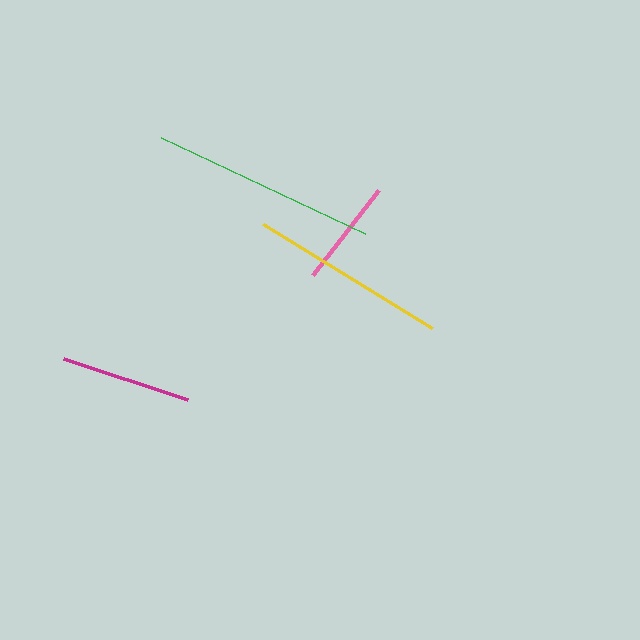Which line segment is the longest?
The green line is the longest at approximately 226 pixels.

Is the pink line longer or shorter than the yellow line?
The yellow line is longer than the pink line.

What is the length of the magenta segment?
The magenta segment is approximately 130 pixels long.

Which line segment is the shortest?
The pink line is the shortest at approximately 108 pixels.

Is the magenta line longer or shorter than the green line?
The green line is longer than the magenta line.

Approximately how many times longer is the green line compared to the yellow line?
The green line is approximately 1.1 times the length of the yellow line.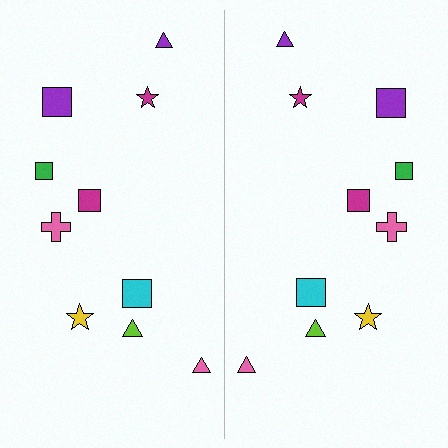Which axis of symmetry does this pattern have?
The pattern has a vertical axis of symmetry running through the center of the image.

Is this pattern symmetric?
Yes, this pattern has bilateral (reflection) symmetry.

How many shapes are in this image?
There are 20 shapes in this image.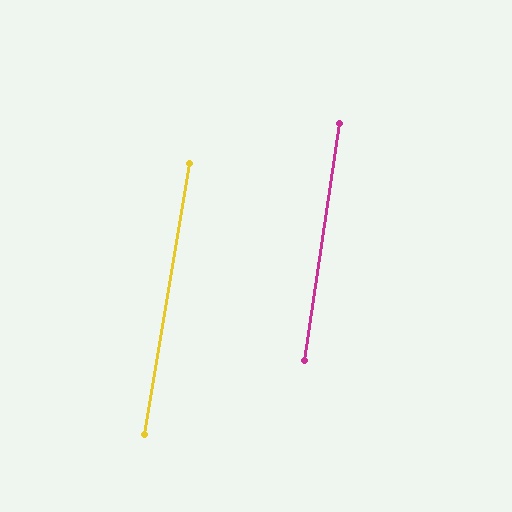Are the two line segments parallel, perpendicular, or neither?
Parallel — their directions differ by only 0.8°.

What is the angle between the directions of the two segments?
Approximately 1 degree.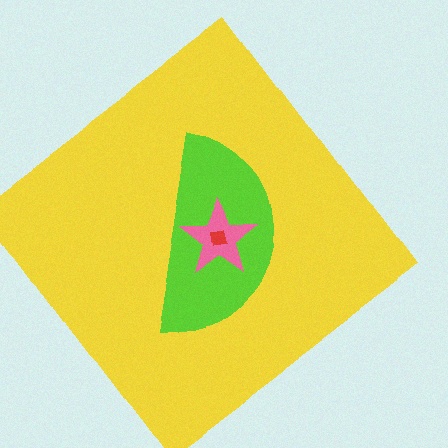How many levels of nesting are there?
4.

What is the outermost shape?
The yellow diamond.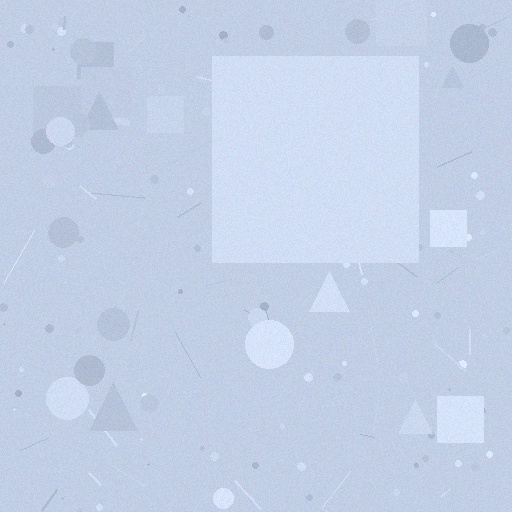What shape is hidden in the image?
A square is hidden in the image.